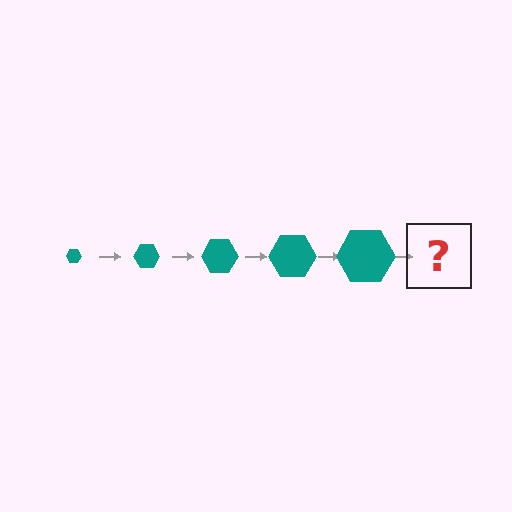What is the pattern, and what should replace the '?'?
The pattern is that the hexagon gets progressively larger each step. The '?' should be a teal hexagon, larger than the previous one.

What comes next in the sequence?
The next element should be a teal hexagon, larger than the previous one.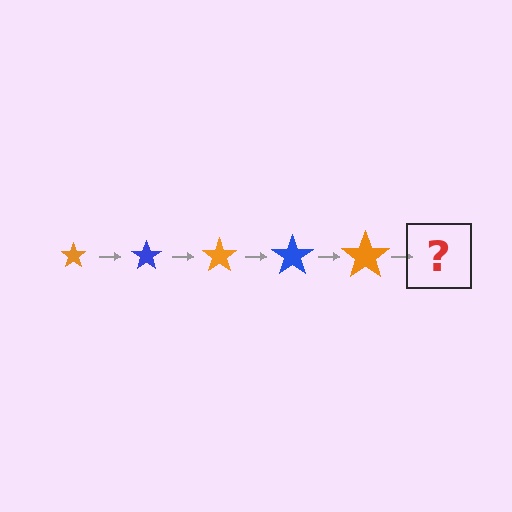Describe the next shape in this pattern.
It should be a blue star, larger than the previous one.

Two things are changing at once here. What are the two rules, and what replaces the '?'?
The two rules are that the star grows larger each step and the color cycles through orange and blue. The '?' should be a blue star, larger than the previous one.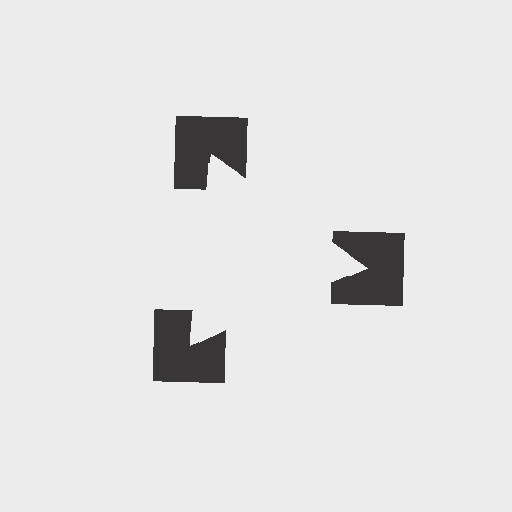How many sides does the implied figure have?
3 sides.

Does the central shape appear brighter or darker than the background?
It typically appears slightly brighter than the background, even though no actual brightness change is drawn.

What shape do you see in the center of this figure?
An illusory triangle — its edges are inferred from the aligned wedge cuts in the notched squares, not physically drawn.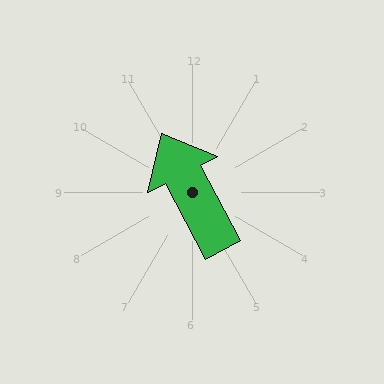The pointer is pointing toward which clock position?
Roughly 11 o'clock.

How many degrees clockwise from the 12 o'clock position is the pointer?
Approximately 332 degrees.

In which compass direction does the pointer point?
Northwest.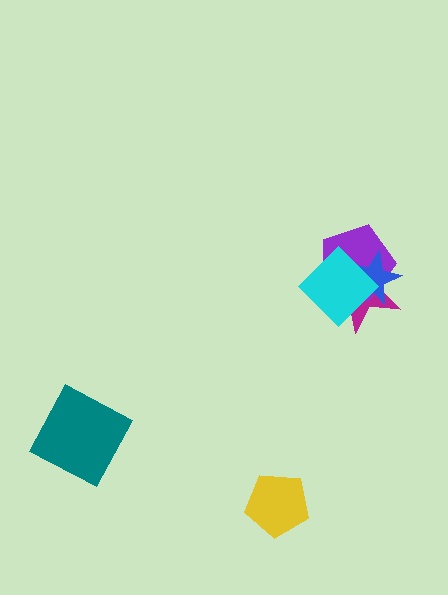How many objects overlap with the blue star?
3 objects overlap with the blue star.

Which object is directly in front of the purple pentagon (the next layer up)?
The blue star is directly in front of the purple pentagon.